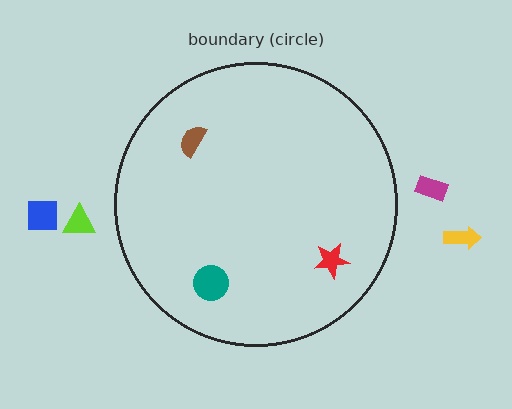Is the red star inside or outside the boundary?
Inside.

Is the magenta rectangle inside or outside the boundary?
Outside.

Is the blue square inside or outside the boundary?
Outside.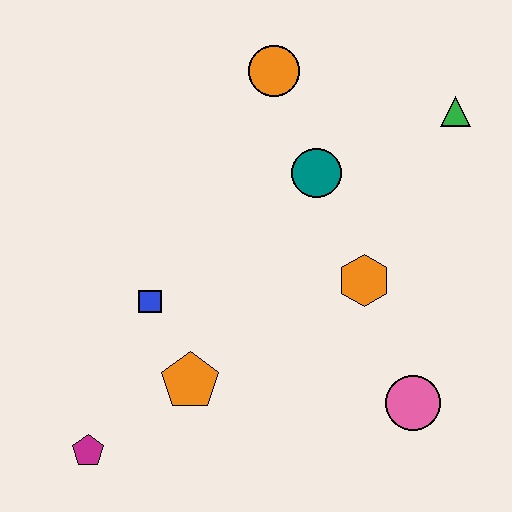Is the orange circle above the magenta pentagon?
Yes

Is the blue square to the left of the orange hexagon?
Yes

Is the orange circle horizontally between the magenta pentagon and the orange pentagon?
No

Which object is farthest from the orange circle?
The magenta pentagon is farthest from the orange circle.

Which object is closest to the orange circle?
The teal circle is closest to the orange circle.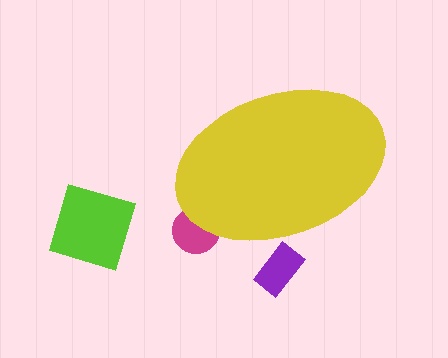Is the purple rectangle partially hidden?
Yes, the purple rectangle is partially hidden behind the yellow ellipse.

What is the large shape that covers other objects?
A yellow ellipse.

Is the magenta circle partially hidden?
Yes, the magenta circle is partially hidden behind the yellow ellipse.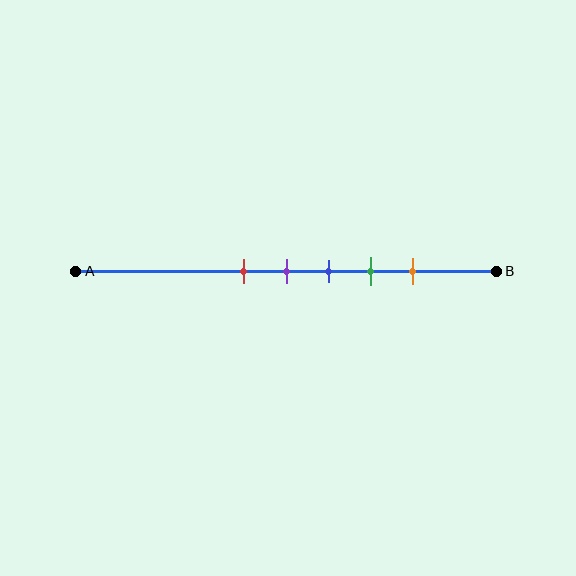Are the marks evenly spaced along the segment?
Yes, the marks are approximately evenly spaced.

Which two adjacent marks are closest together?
The red and purple marks are the closest adjacent pair.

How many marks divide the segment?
There are 5 marks dividing the segment.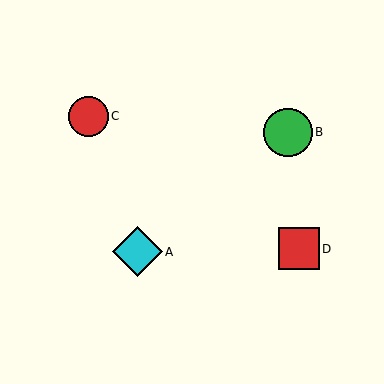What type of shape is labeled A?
Shape A is a cyan diamond.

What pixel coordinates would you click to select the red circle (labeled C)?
Click at (88, 116) to select the red circle C.